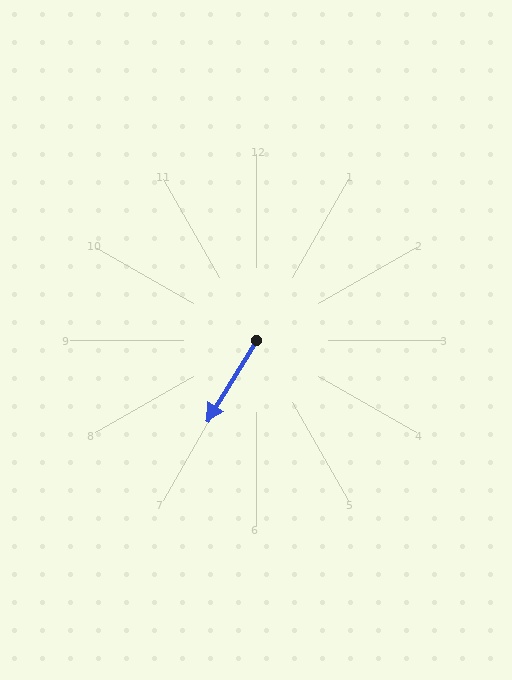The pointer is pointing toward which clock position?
Roughly 7 o'clock.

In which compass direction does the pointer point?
Southwest.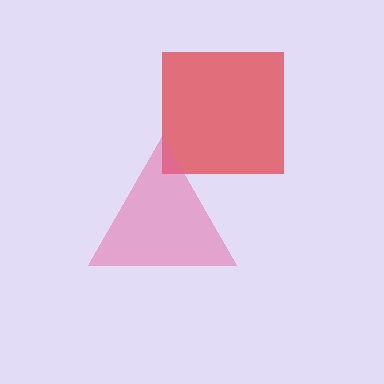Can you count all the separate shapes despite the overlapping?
Yes, there are 2 separate shapes.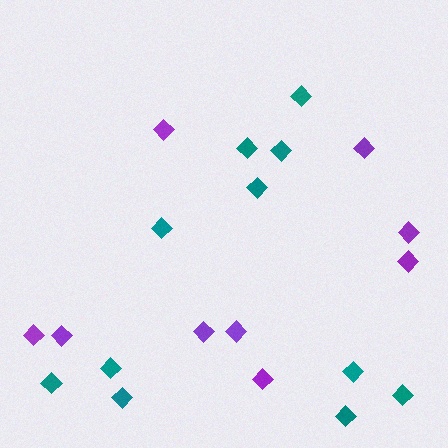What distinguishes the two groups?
There are 2 groups: one group of purple diamonds (9) and one group of teal diamonds (11).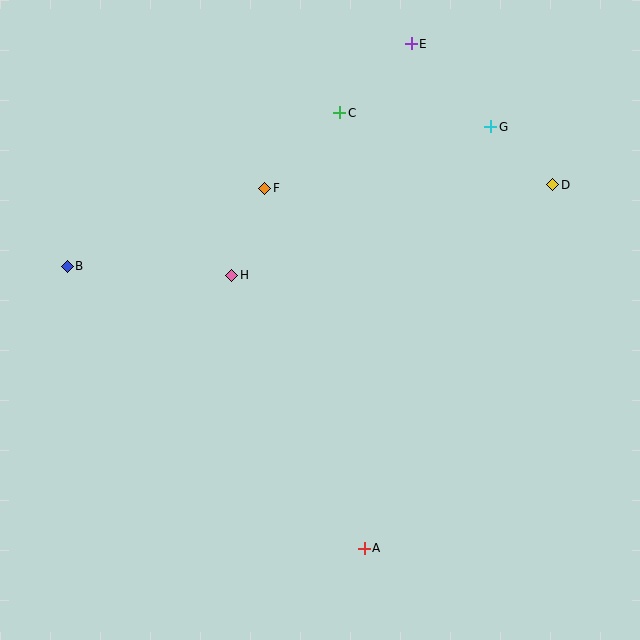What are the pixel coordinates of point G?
Point G is at (491, 127).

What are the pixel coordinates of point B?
Point B is at (67, 266).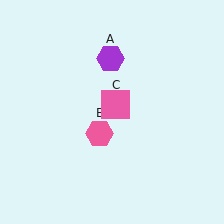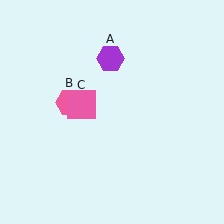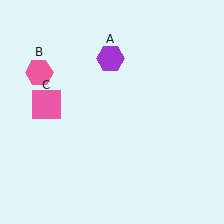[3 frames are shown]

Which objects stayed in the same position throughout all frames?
Purple hexagon (object A) remained stationary.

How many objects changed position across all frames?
2 objects changed position: pink hexagon (object B), pink square (object C).